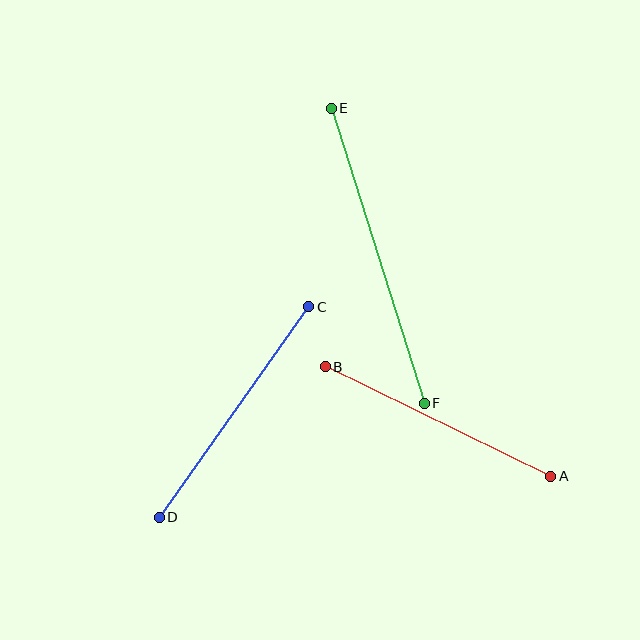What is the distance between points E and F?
The distance is approximately 309 pixels.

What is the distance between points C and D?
The distance is approximately 258 pixels.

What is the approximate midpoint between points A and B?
The midpoint is at approximately (438, 422) pixels.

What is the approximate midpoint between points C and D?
The midpoint is at approximately (234, 412) pixels.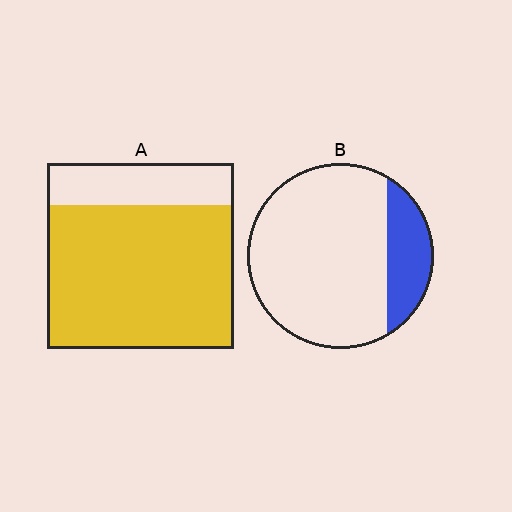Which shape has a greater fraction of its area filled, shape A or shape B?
Shape A.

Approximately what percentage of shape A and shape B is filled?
A is approximately 75% and B is approximately 20%.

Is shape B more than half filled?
No.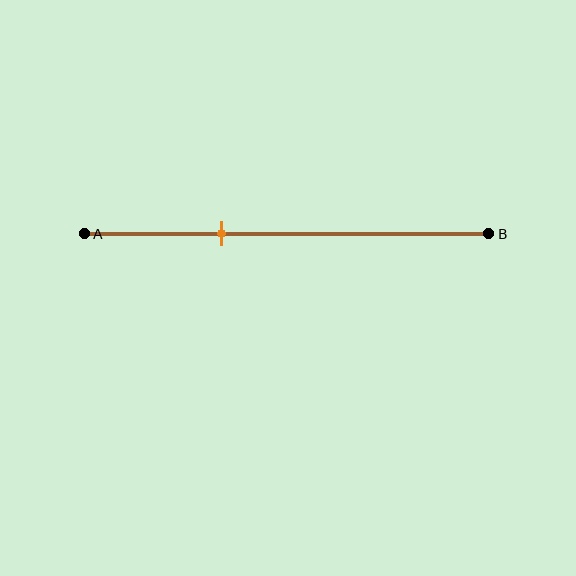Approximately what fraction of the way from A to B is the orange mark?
The orange mark is approximately 35% of the way from A to B.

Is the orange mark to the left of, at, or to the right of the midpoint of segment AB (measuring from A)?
The orange mark is to the left of the midpoint of segment AB.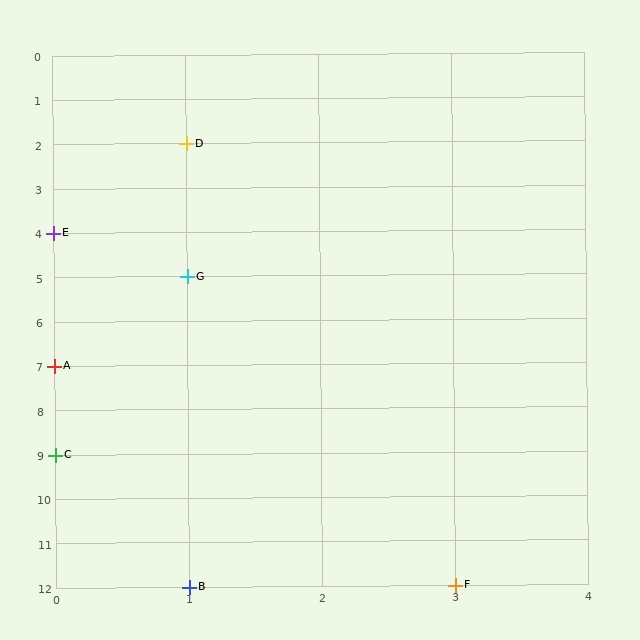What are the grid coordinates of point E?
Point E is at grid coordinates (0, 4).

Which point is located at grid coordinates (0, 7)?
Point A is at (0, 7).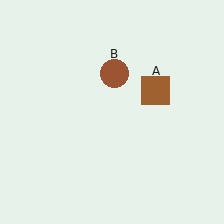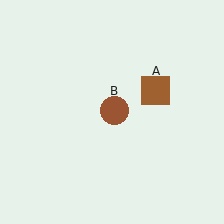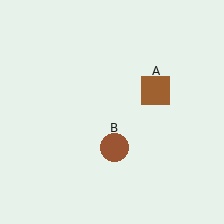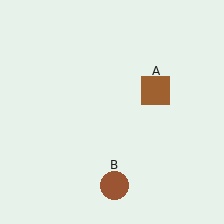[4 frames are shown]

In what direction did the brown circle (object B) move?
The brown circle (object B) moved down.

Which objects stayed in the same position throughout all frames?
Brown square (object A) remained stationary.